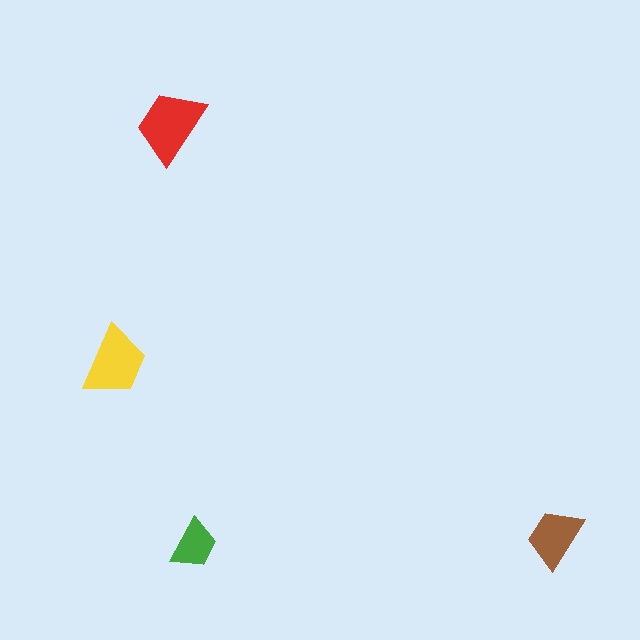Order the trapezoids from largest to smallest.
the red one, the yellow one, the brown one, the green one.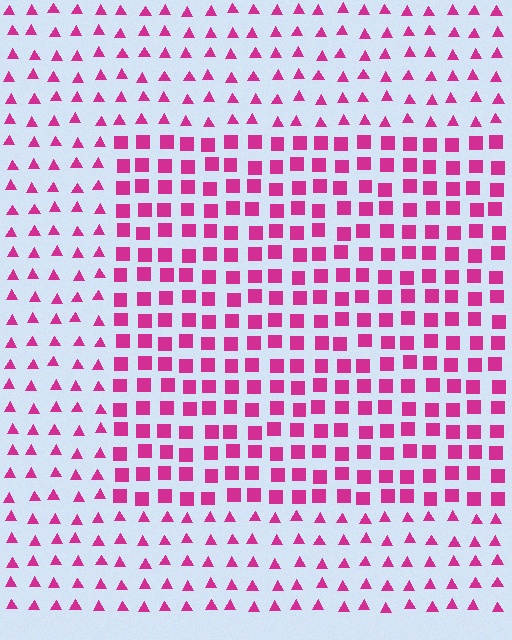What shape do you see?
I see a rectangle.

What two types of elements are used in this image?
The image uses squares inside the rectangle region and triangles outside it.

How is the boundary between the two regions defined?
The boundary is defined by a change in element shape: squares inside vs. triangles outside. All elements share the same color and spacing.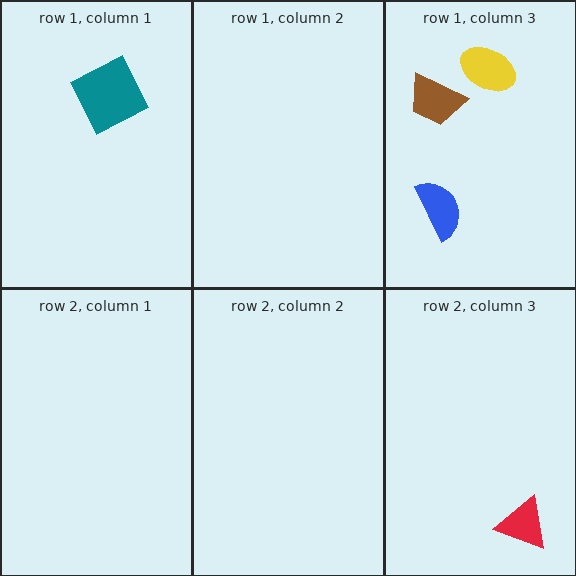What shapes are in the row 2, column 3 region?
The red triangle.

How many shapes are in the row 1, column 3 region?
3.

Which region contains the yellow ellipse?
The row 1, column 3 region.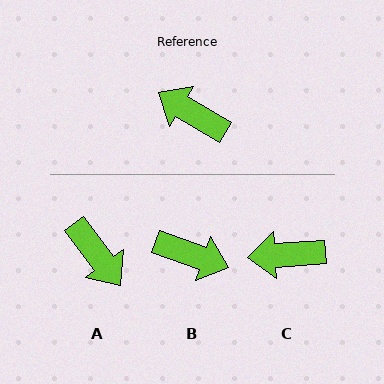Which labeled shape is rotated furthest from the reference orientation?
B, about 169 degrees away.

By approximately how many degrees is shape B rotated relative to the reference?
Approximately 169 degrees clockwise.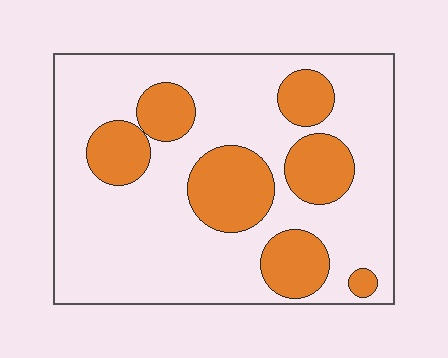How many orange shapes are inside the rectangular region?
7.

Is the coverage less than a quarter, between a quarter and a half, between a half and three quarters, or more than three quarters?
Between a quarter and a half.